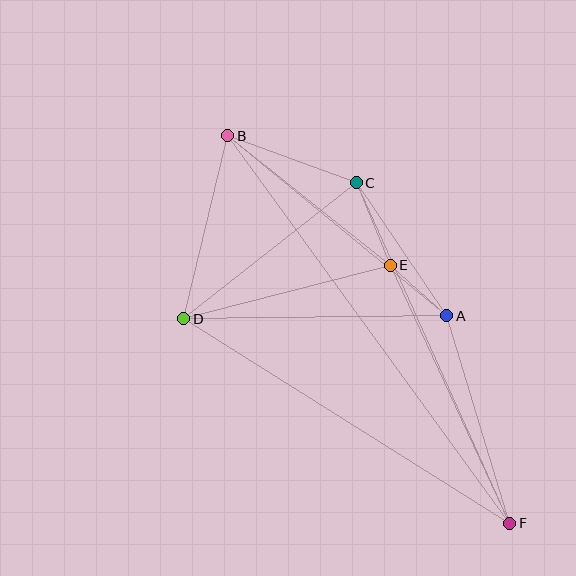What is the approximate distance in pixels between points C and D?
The distance between C and D is approximately 220 pixels.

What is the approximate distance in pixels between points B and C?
The distance between B and C is approximately 137 pixels.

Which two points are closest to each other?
Points A and E are closest to each other.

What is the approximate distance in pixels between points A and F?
The distance between A and F is approximately 217 pixels.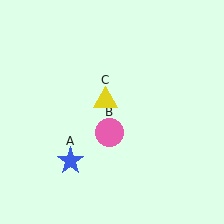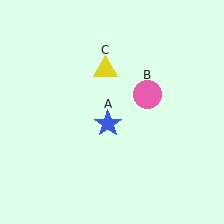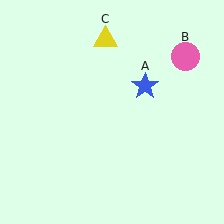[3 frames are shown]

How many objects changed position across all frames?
3 objects changed position: blue star (object A), pink circle (object B), yellow triangle (object C).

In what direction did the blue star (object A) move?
The blue star (object A) moved up and to the right.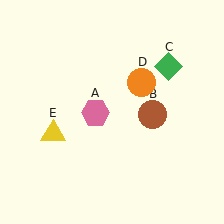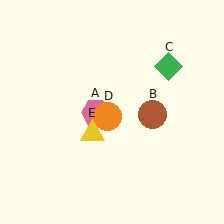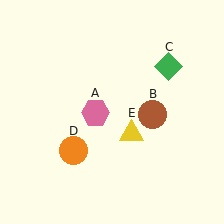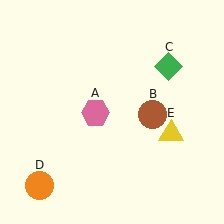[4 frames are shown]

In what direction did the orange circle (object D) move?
The orange circle (object D) moved down and to the left.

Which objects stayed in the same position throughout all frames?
Pink hexagon (object A) and brown circle (object B) and green diamond (object C) remained stationary.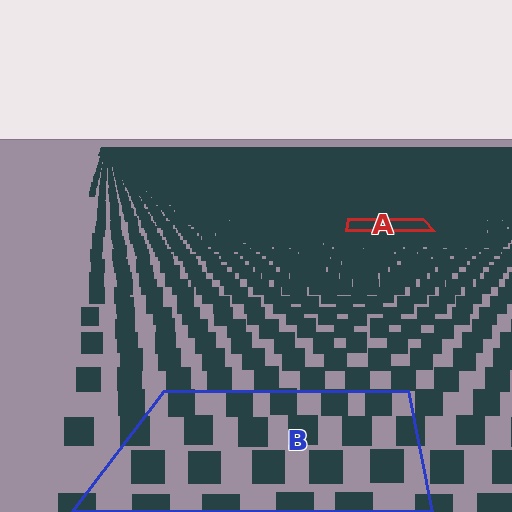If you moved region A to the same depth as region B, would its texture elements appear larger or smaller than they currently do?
They would appear larger. At a closer depth, the same texture elements are projected at a bigger on-screen size.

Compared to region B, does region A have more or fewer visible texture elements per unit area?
Region A has more texture elements per unit area — they are packed more densely because it is farther away.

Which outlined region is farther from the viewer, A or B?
Region A is farther from the viewer — the texture elements inside it appear smaller and more densely packed.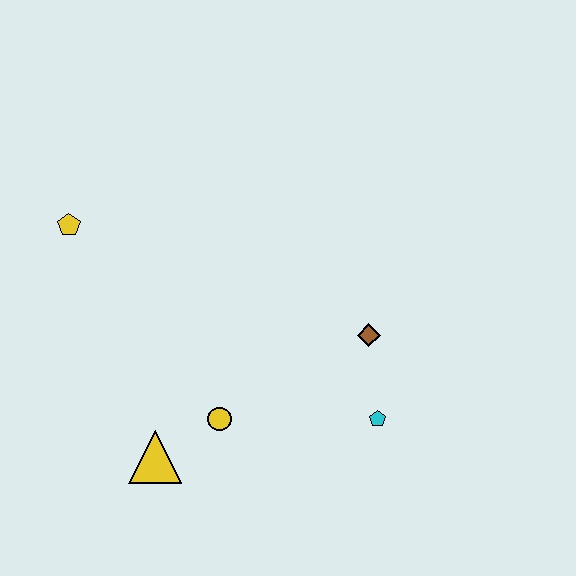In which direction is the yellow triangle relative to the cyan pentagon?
The yellow triangle is to the left of the cyan pentagon.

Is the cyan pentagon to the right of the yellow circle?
Yes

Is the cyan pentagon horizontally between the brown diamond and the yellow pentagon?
No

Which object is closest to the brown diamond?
The cyan pentagon is closest to the brown diamond.